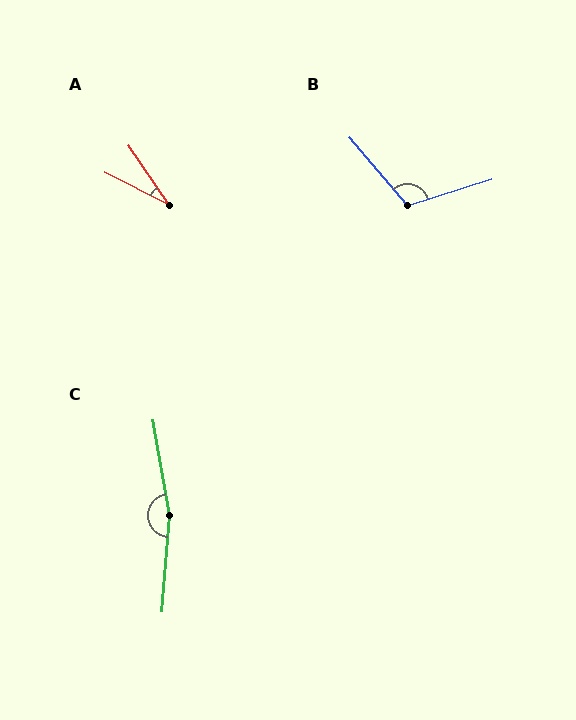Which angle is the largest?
C, at approximately 166 degrees.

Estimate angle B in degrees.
Approximately 113 degrees.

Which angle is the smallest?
A, at approximately 29 degrees.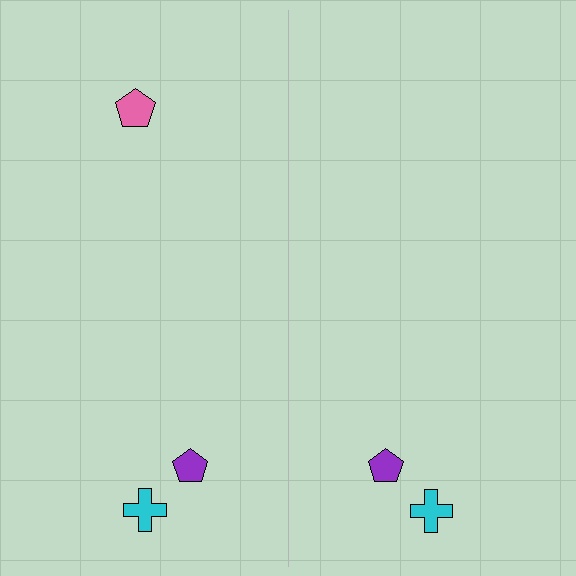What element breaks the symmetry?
A pink pentagon is missing from the right side.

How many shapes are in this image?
There are 5 shapes in this image.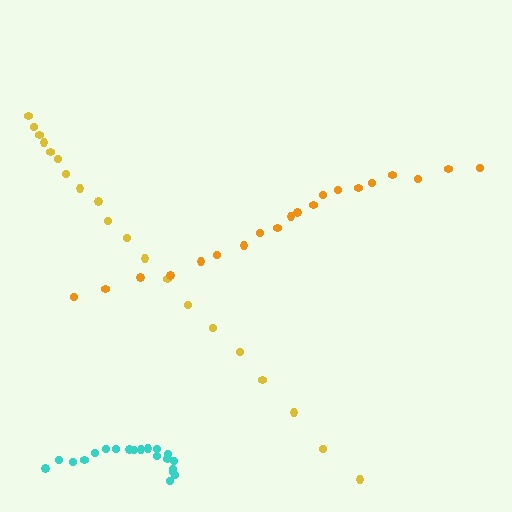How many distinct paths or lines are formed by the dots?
There are 3 distinct paths.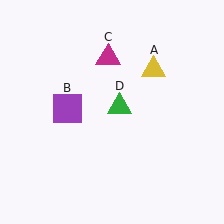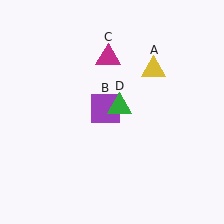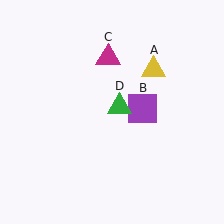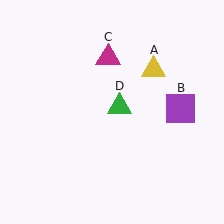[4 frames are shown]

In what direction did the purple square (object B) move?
The purple square (object B) moved right.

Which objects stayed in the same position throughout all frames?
Yellow triangle (object A) and magenta triangle (object C) and green triangle (object D) remained stationary.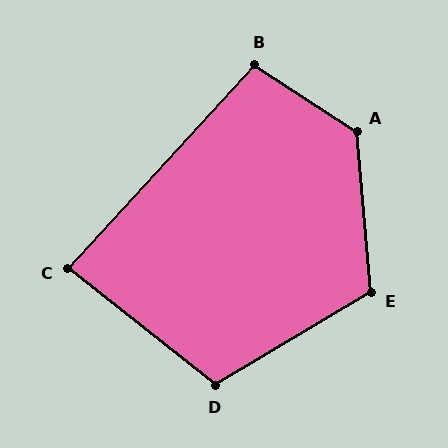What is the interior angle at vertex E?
Approximately 116 degrees (obtuse).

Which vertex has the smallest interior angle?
C, at approximately 86 degrees.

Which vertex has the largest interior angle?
A, at approximately 128 degrees.